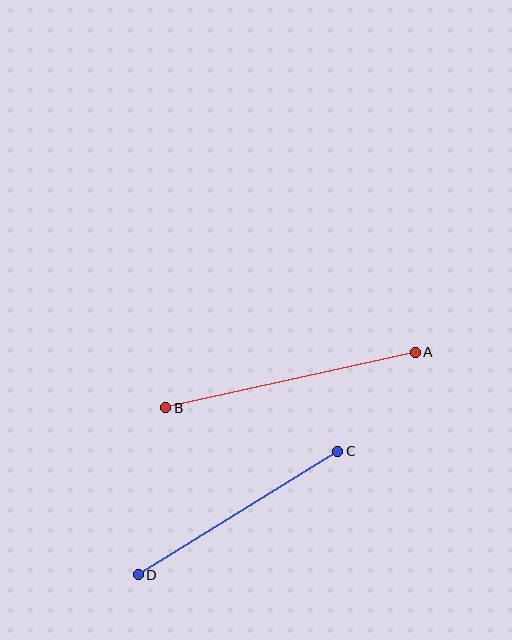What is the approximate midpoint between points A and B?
The midpoint is at approximately (291, 380) pixels.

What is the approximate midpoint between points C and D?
The midpoint is at approximately (238, 513) pixels.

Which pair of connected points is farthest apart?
Points A and B are farthest apart.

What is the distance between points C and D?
The distance is approximately 234 pixels.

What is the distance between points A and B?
The distance is approximately 256 pixels.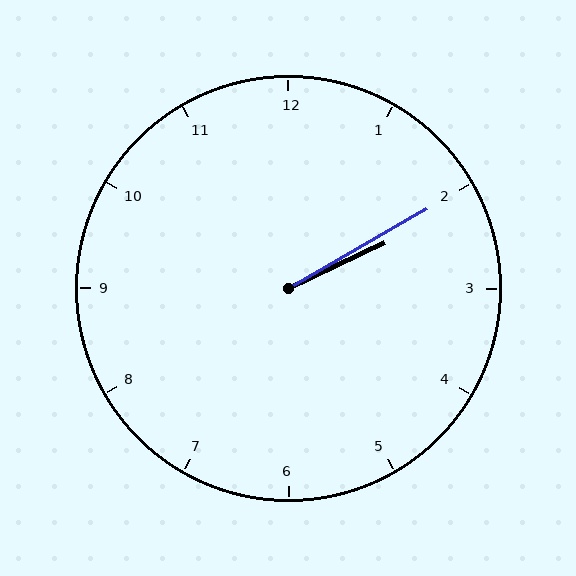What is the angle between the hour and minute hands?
Approximately 5 degrees.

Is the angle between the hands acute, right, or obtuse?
It is acute.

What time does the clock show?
2:10.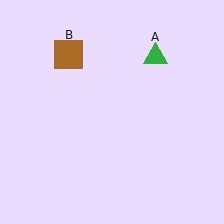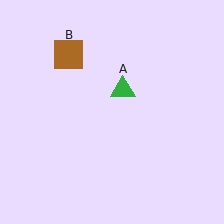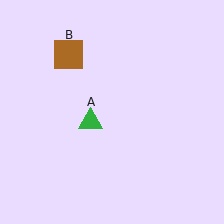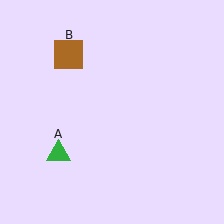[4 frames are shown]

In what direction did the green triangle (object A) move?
The green triangle (object A) moved down and to the left.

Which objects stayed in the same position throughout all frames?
Brown square (object B) remained stationary.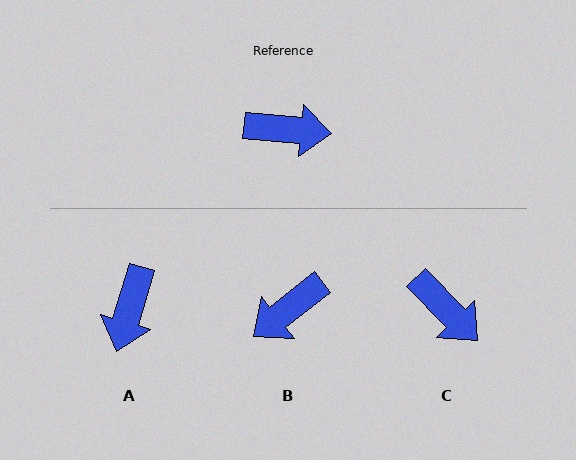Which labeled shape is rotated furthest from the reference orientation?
B, about 136 degrees away.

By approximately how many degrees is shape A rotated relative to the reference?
Approximately 101 degrees clockwise.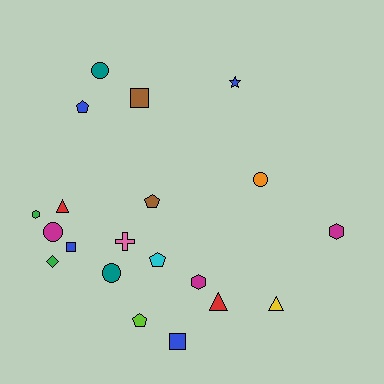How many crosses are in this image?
There is 1 cross.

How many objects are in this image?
There are 20 objects.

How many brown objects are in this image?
There are 2 brown objects.